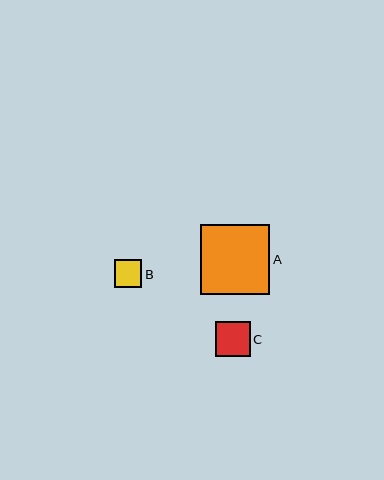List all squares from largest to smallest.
From largest to smallest: A, C, B.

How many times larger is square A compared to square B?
Square A is approximately 2.5 times the size of square B.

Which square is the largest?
Square A is the largest with a size of approximately 69 pixels.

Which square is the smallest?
Square B is the smallest with a size of approximately 28 pixels.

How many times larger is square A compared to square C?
Square A is approximately 2.0 times the size of square C.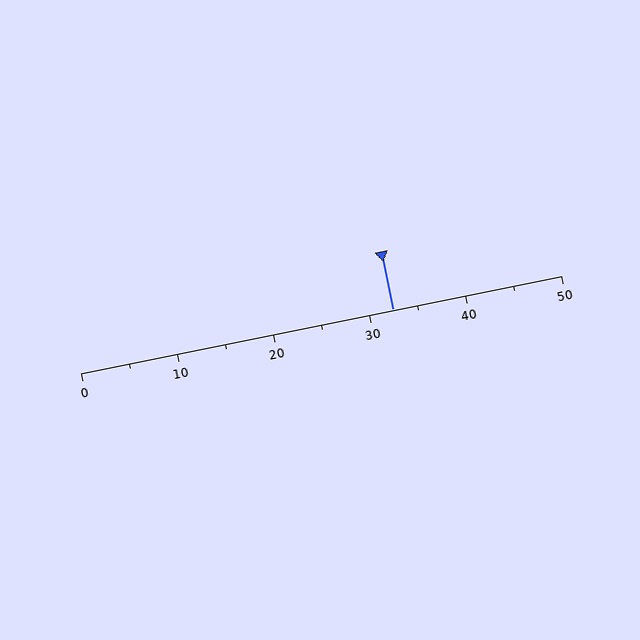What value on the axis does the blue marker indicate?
The marker indicates approximately 32.5.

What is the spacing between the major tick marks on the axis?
The major ticks are spaced 10 apart.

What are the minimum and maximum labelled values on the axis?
The axis runs from 0 to 50.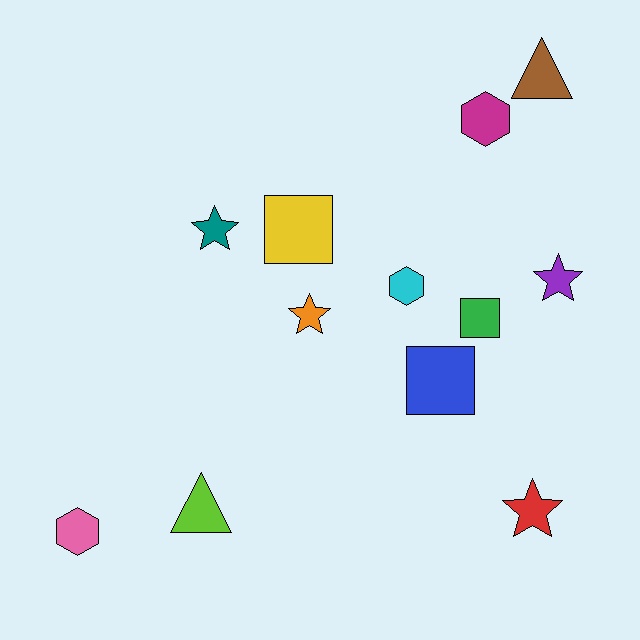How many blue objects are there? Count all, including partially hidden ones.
There is 1 blue object.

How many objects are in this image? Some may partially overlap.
There are 12 objects.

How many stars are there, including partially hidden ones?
There are 4 stars.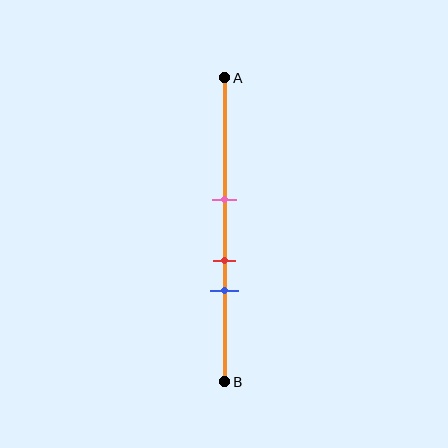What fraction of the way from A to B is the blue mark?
The blue mark is approximately 70% (0.7) of the way from A to B.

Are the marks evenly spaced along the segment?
Yes, the marks are approximately evenly spaced.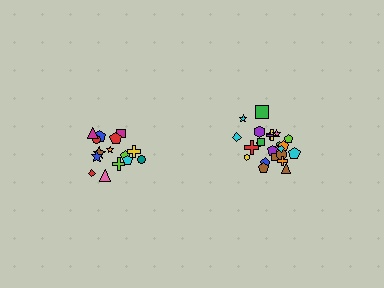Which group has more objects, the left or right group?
The right group.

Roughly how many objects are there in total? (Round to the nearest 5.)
Roughly 40 objects in total.